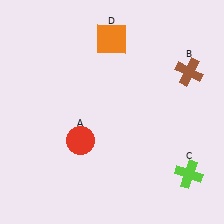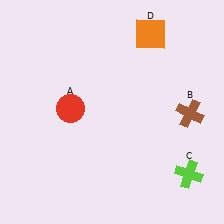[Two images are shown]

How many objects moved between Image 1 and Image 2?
3 objects moved between the two images.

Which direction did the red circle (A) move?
The red circle (A) moved up.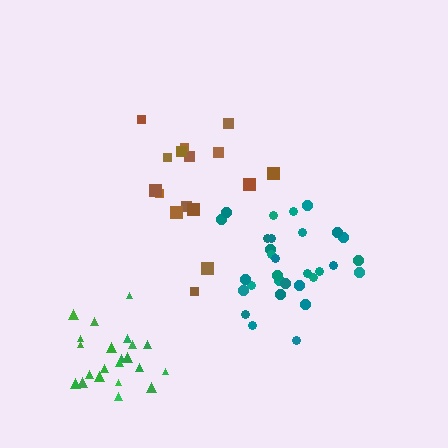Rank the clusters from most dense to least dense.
green, teal, brown.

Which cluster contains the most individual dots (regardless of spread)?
Teal (31).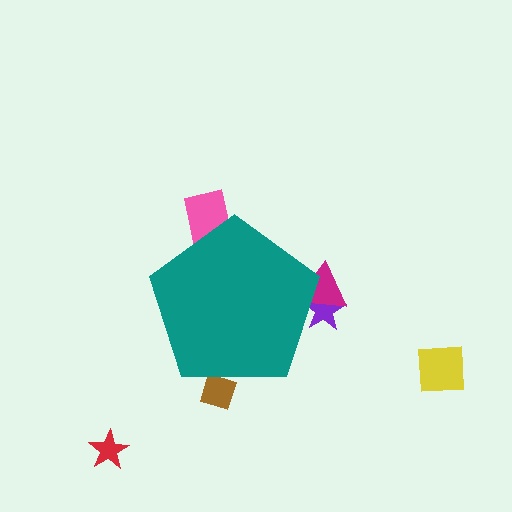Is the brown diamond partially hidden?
Yes, the brown diamond is partially hidden behind the teal pentagon.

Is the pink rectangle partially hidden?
Yes, the pink rectangle is partially hidden behind the teal pentagon.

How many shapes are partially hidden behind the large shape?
4 shapes are partially hidden.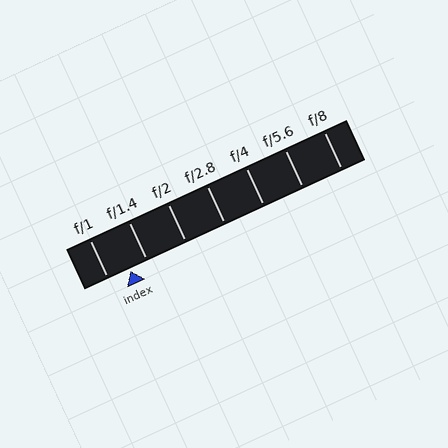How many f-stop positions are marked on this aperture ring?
There are 7 f-stop positions marked.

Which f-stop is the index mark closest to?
The index mark is closest to f/1.4.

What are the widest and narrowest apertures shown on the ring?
The widest aperture shown is f/1 and the narrowest is f/8.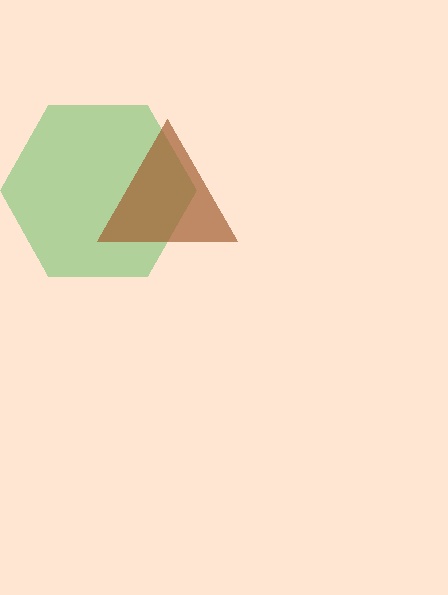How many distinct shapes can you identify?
There are 2 distinct shapes: a green hexagon, a brown triangle.